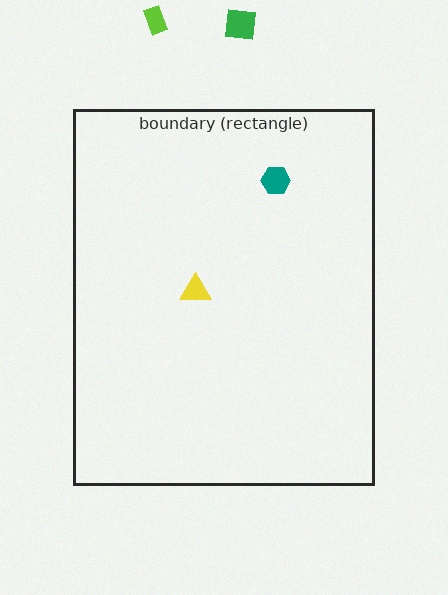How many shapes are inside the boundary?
2 inside, 2 outside.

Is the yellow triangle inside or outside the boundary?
Inside.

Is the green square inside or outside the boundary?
Outside.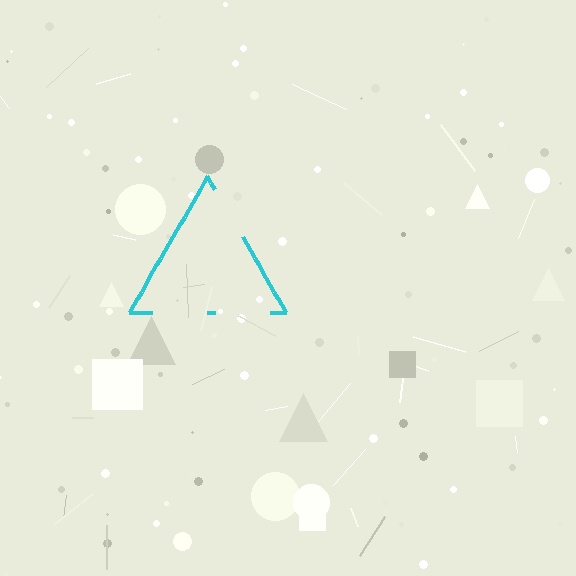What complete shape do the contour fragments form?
The contour fragments form a triangle.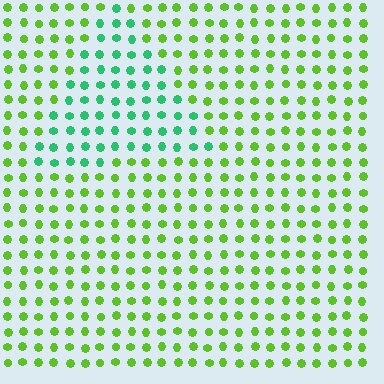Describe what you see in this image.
The image is filled with small lime elements in a uniform arrangement. A triangle-shaped region is visible where the elements are tinted to a slightly different hue, forming a subtle color boundary.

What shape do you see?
I see a triangle.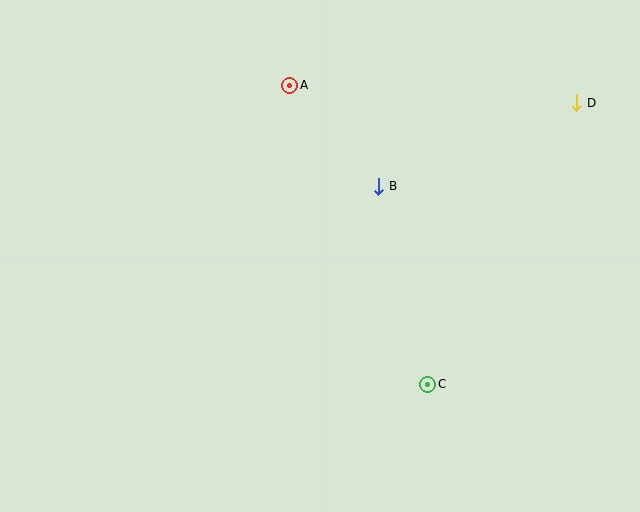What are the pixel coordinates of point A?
Point A is at (290, 85).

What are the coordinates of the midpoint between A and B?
The midpoint between A and B is at (334, 136).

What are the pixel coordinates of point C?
Point C is at (428, 384).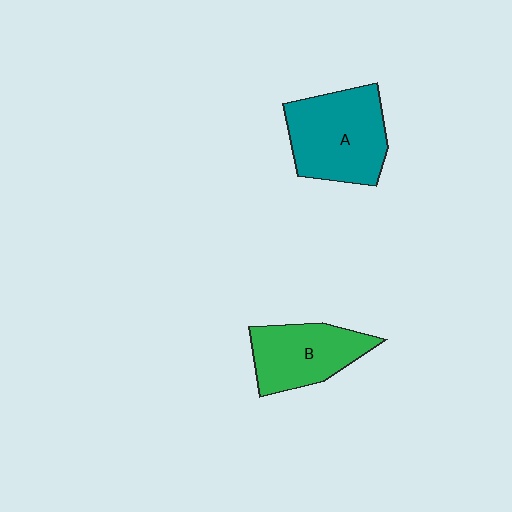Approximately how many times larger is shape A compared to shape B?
Approximately 1.3 times.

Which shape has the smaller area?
Shape B (green).